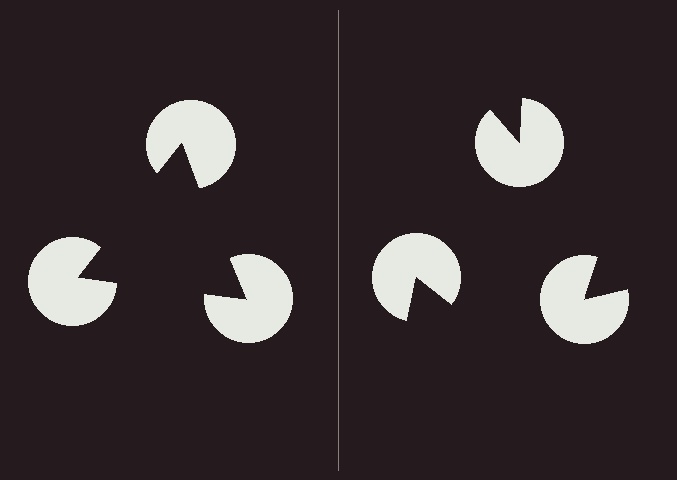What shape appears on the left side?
An illusory triangle.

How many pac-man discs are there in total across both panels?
6 — 3 on each side.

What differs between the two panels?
The pac-man discs are positioned identically on both sides; only the wedge orientations differ. On the left they align to a triangle; on the right they are misaligned.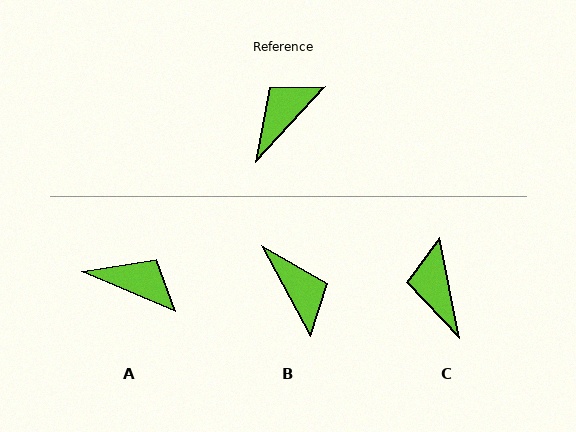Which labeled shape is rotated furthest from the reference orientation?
B, about 109 degrees away.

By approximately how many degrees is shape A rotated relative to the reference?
Approximately 70 degrees clockwise.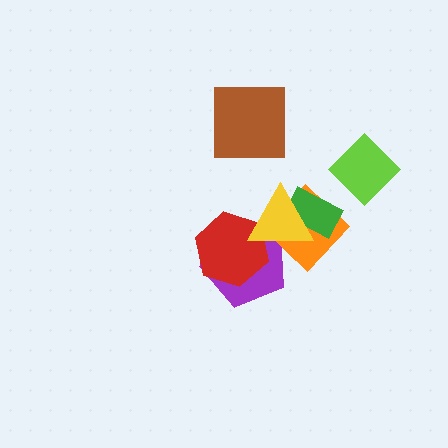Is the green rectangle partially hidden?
Yes, it is partially covered by another shape.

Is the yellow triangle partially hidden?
No, no other shape covers it.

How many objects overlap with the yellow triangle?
4 objects overlap with the yellow triangle.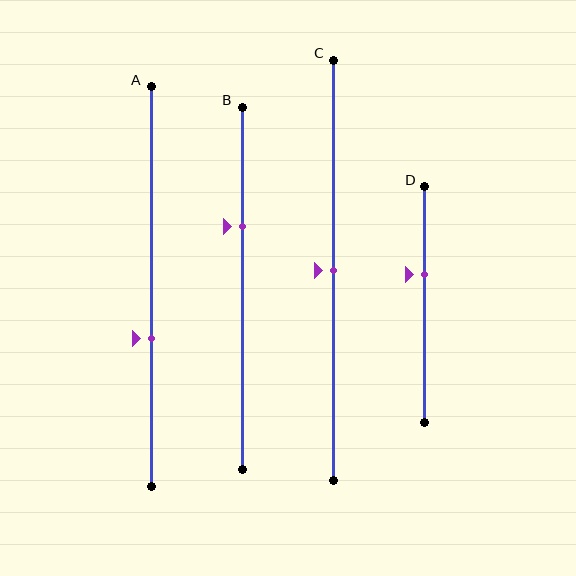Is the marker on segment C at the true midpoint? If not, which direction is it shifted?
Yes, the marker on segment C is at the true midpoint.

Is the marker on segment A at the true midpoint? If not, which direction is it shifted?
No, the marker on segment A is shifted downward by about 13% of the segment length.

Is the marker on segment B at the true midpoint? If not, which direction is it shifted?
No, the marker on segment B is shifted upward by about 17% of the segment length.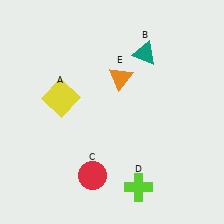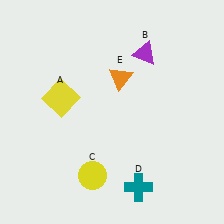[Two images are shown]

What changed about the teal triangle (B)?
In Image 1, B is teal. In Image 2, it changed to purple.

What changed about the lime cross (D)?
In Image 1, D is lime. In Image 2, it changed to teal.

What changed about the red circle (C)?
In Image 1, C is red. In Image 2, it changed to yellow.